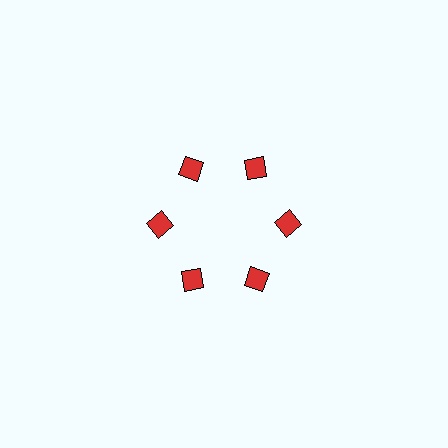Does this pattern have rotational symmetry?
Yes, this pattern has 6-fold rotational symmetry. It looks the same after rotating 60 degrees around the center.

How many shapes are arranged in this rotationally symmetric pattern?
There are 6 shapes, arranged in 6 groups of 1.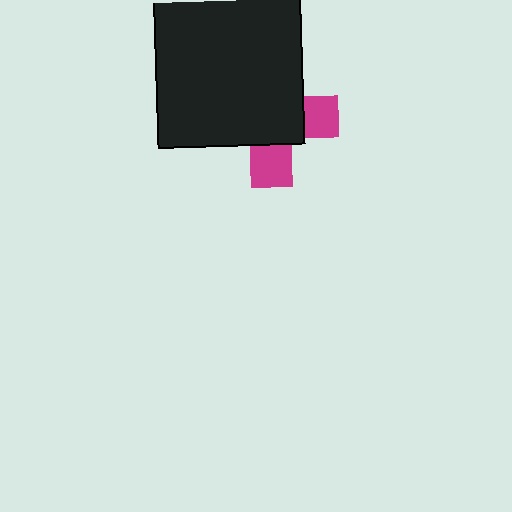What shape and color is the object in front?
The object in front is a black rectangle.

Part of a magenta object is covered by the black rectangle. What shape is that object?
It is a cross.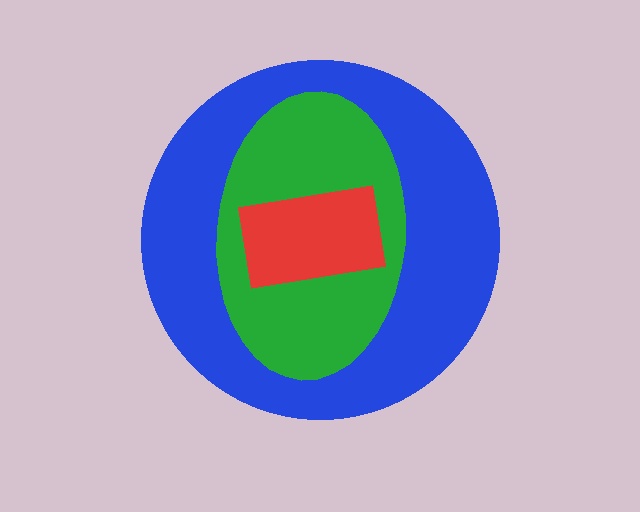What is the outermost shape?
The blue circle.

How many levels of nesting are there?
3.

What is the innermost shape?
The red rectangle.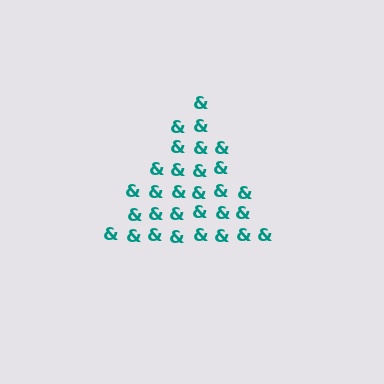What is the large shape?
The large shape is a triangle.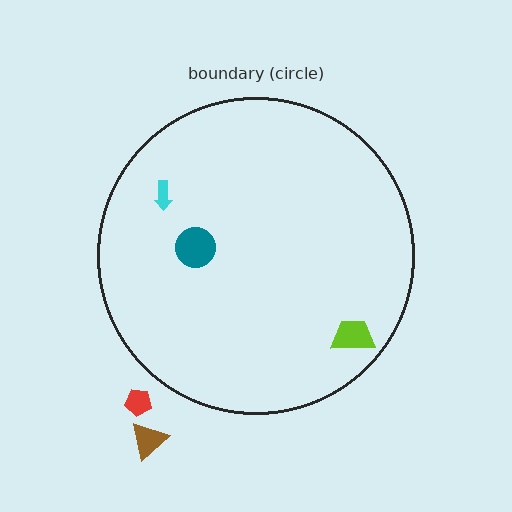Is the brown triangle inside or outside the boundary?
Outside.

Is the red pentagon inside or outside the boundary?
Outside.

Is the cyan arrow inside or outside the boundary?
Inside.